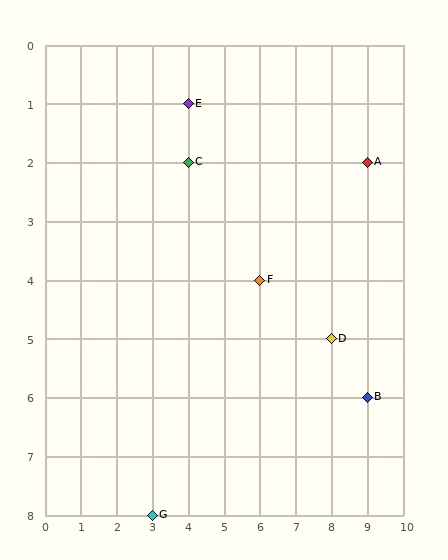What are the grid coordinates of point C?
Point C is at grid coordinates (4, 2).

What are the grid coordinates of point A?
Point A is at grid coordinates (9, 2).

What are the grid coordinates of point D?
Point D is at grid coordinates (8, 5).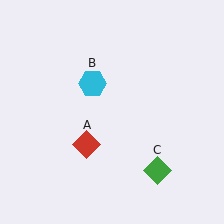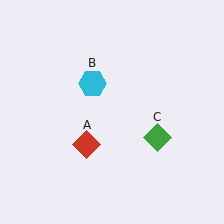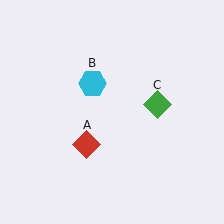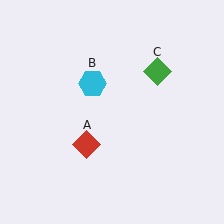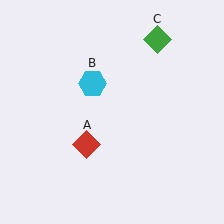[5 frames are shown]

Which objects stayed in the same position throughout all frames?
Red diamond (object A) and cyan hexagon (object B) remained stationary.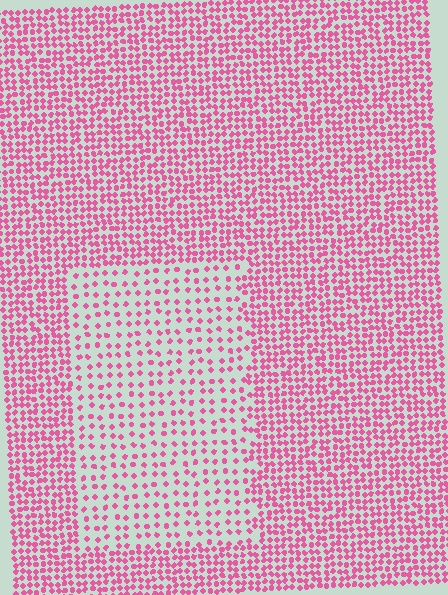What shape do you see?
I see a rectangle.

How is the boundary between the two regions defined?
The boundary is defined by a change in element density (approximately 2.2x ratio). All elements are the same color, size, and shape.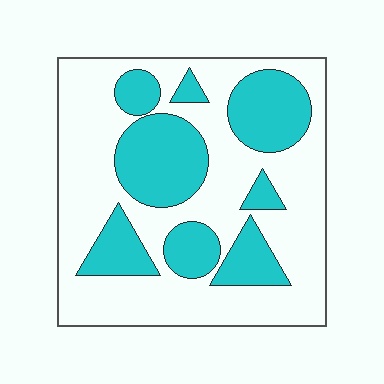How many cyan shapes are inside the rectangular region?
8.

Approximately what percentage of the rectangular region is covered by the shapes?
Approximately 35%.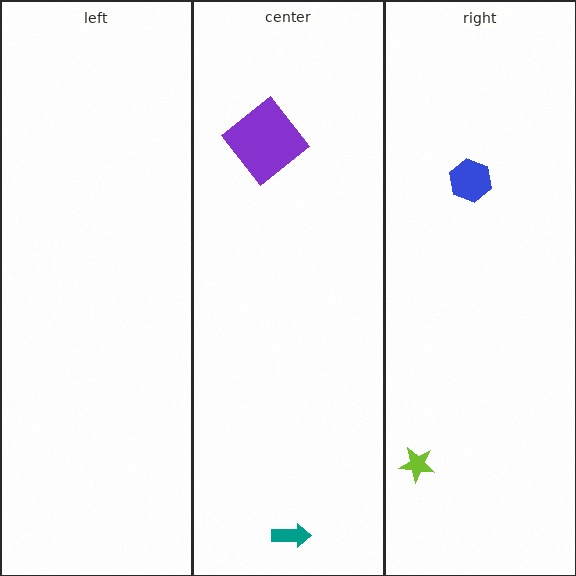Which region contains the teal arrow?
The center region.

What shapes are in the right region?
The blue hexagon, the lime star.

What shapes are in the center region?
The teal arrow, the purple diamond.